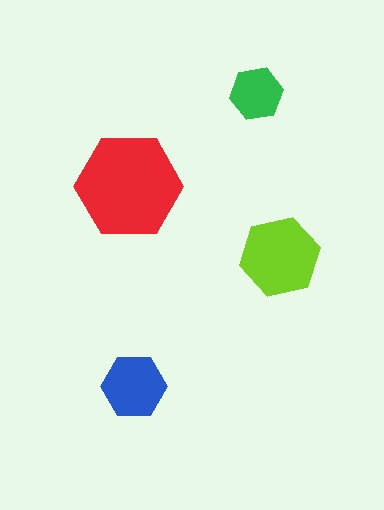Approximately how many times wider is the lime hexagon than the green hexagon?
About 1.5 times wider.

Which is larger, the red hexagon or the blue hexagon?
The red one.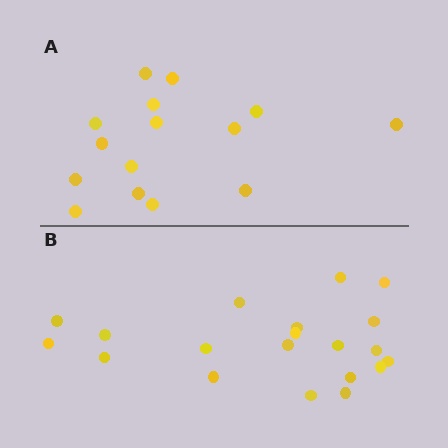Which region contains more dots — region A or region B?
Region B (the bottom region) has more dots.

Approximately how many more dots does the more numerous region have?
Region B has about 5 more dots than region A.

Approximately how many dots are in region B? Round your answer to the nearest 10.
About 20 dots.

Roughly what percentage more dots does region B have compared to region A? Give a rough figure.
About 35% more.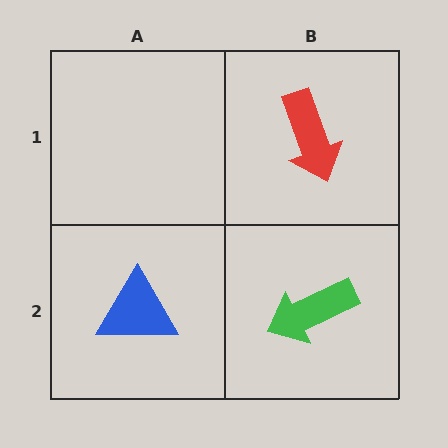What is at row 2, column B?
A green arrow.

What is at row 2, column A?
A blue triangle.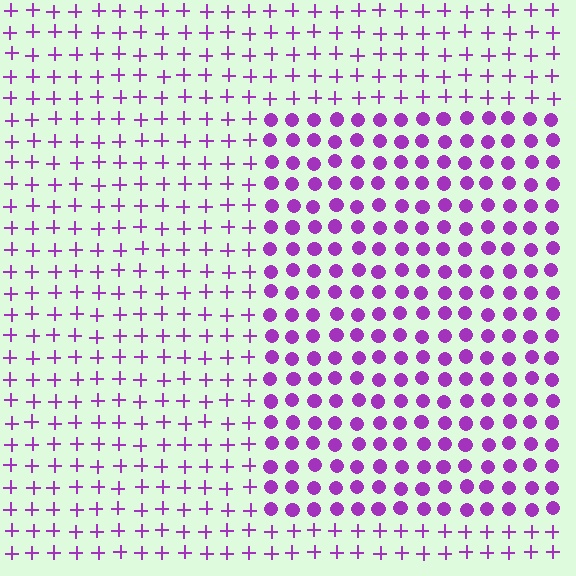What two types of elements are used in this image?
The image uses circles inside the rectangle region and plus signs outside it.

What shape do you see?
I see a rectangle.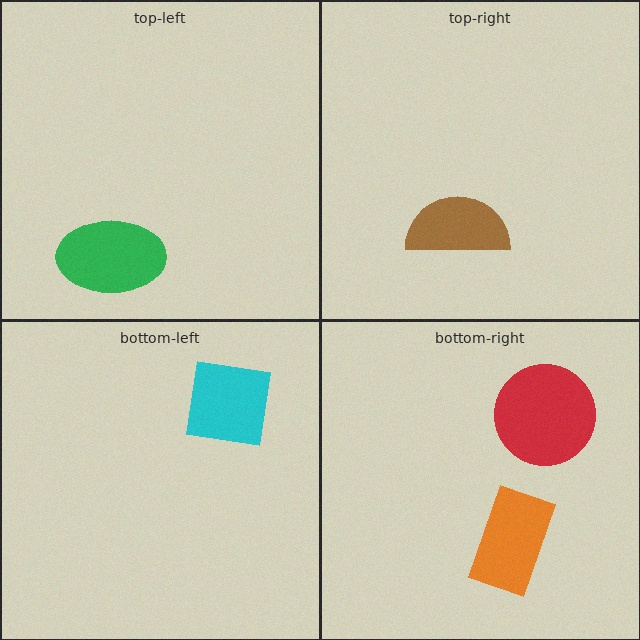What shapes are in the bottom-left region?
The cyan square.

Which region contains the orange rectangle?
The bottom-right region.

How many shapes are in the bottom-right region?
2.